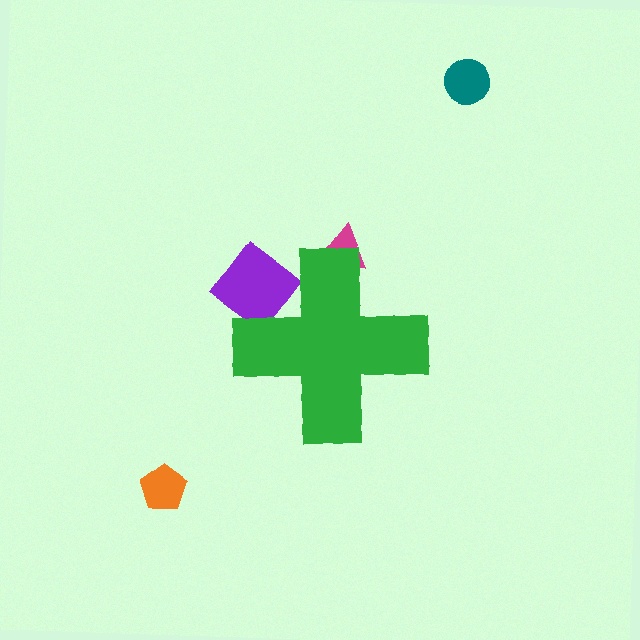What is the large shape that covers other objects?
A green cross.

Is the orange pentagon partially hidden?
No, the orange pentagon is fully visible.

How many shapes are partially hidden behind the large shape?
2 shapes are partially hidden.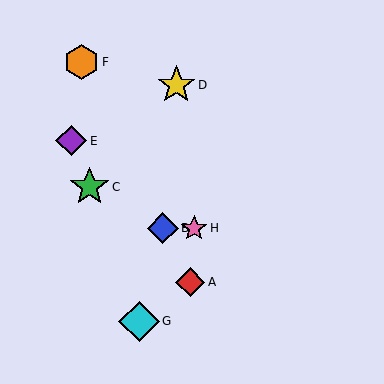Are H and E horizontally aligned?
No, H is at y≈228 and E is at y≈141.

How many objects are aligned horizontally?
2 objects (B, H) are aligned horizontally.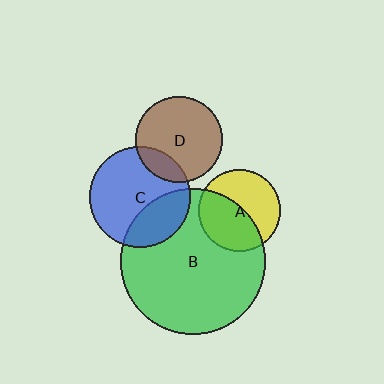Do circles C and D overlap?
Yes.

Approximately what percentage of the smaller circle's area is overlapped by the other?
Approximately 20%.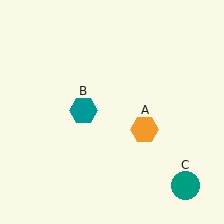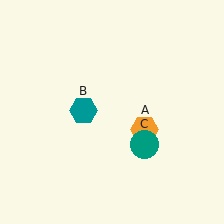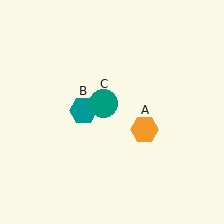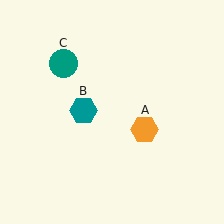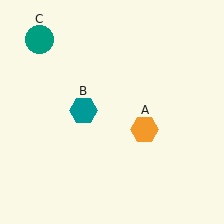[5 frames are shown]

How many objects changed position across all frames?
1 object changed position: teal circle (object C).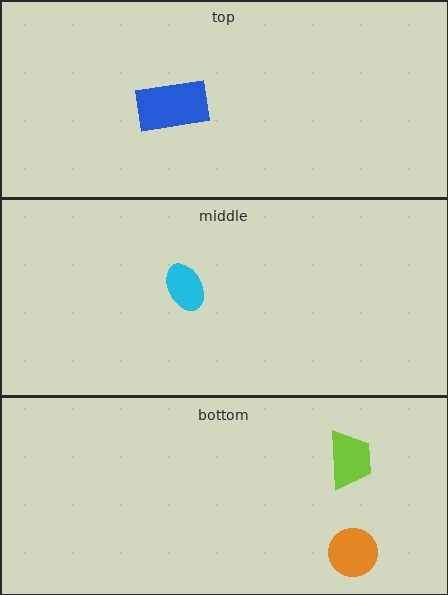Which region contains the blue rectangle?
The top region.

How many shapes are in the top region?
1.